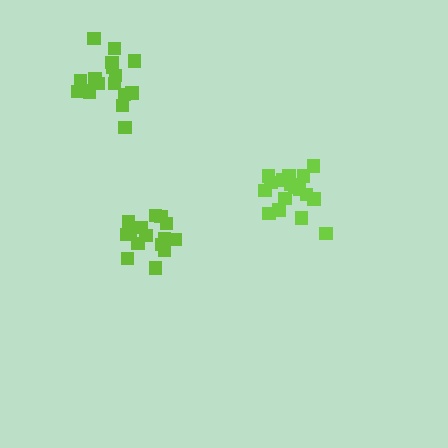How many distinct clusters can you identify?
There are 3 distinct clusters.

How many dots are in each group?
Group 1: 17 dots, Group 2: 17 dots, Group 3: 15 dots (49 total).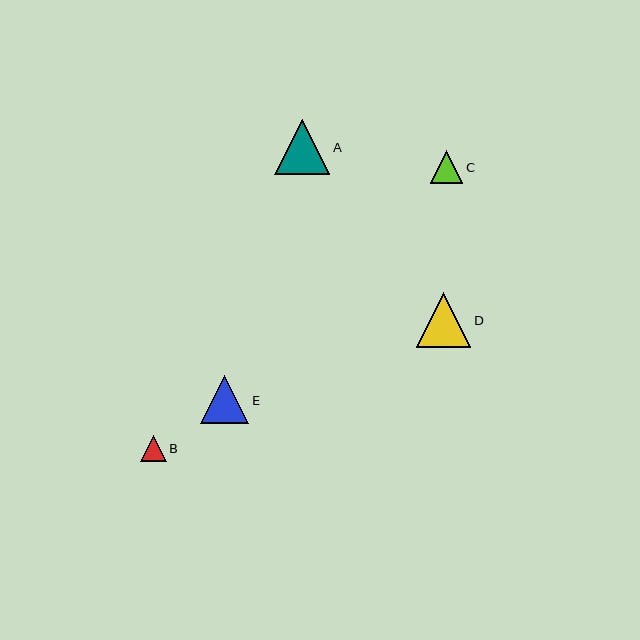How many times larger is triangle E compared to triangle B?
Triangle E is approximately 1.8 times the size of triangle B.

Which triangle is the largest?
Triangle A is the largest with a size of approximately 55 pixels.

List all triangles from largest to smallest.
From largest to smallest: A, D, E, C, B.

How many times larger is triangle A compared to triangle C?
Triangle A is approximately 1.7 times the size of triangle C.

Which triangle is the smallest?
Triangle B is the smallest with a size of approximately 26 pixels.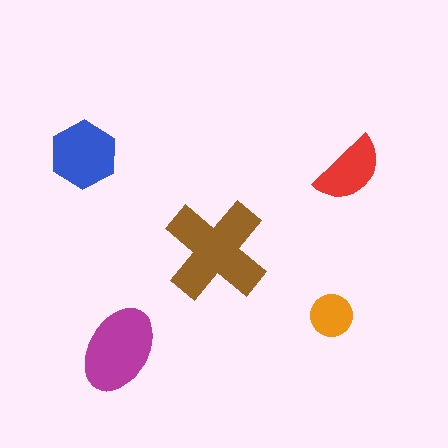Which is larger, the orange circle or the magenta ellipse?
The magenta ellipse.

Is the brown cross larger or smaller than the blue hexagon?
Larger.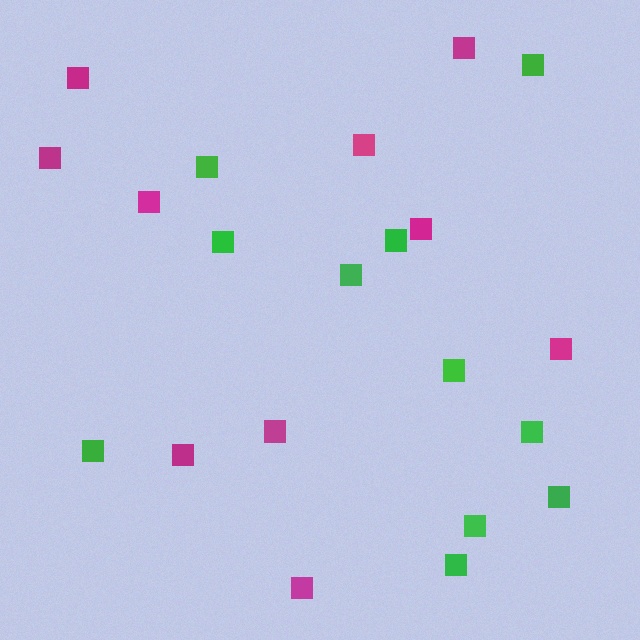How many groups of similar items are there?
There are 2 groups: one group of green squares (11) and one group of magenta squares (10).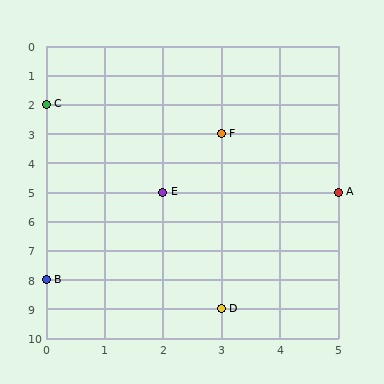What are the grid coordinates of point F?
Point F is at grid coordinates (3, 3).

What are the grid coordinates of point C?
Point C is at grid coordinates (0, 2).